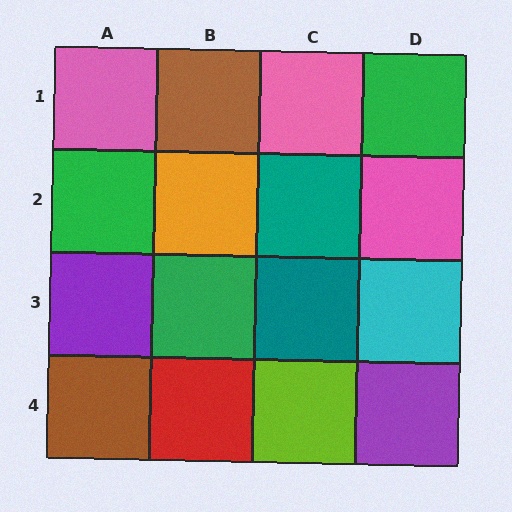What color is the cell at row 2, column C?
Teal.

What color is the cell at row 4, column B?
Red.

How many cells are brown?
2 cells are brown.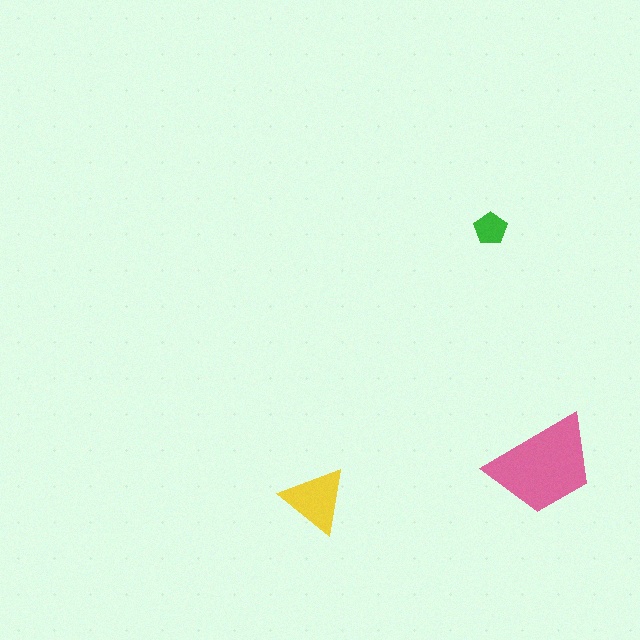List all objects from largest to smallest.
The pink trapezoid, the yellow triangle, the green pentagon.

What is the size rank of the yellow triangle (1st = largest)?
2nd.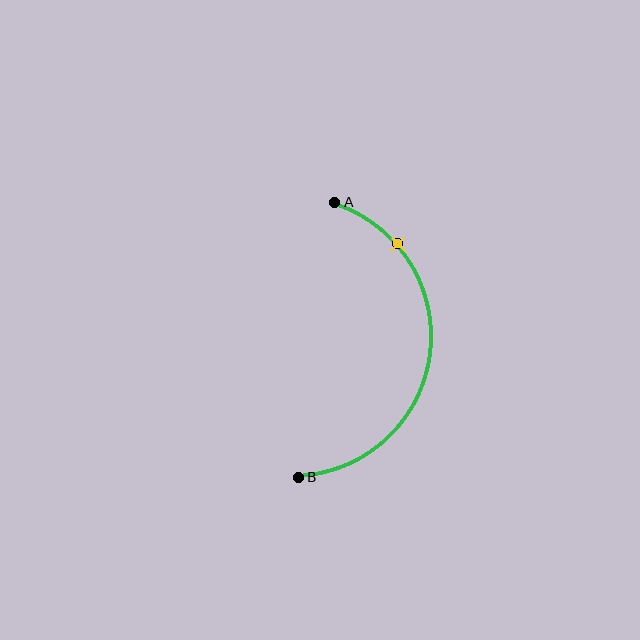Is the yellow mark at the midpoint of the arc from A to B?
No. The yellow mark lies on the arc but is closer to endpoint A. The arc midpoint would be at the point on the curve equidistant along the arc from both A and B.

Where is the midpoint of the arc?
The arc midpoint is the point on the curve farthest from the straight line joining A and B. It sits to the right of that line.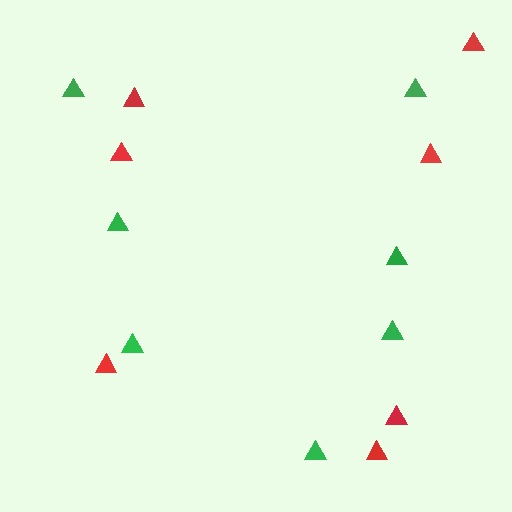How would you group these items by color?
There are 2 groups: one group of green triangles (7) and one group of red triangles (7).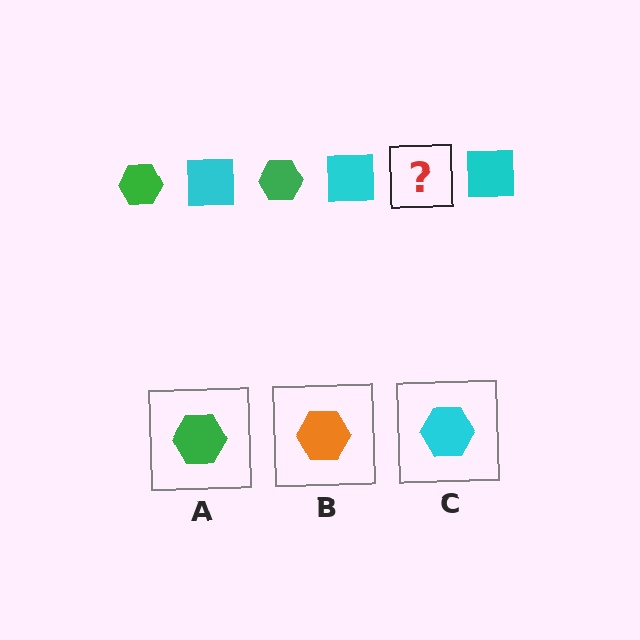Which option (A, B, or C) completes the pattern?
A.